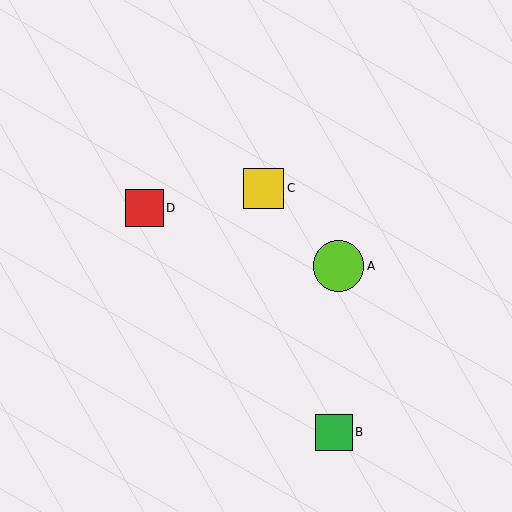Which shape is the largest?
The lime circle (labeled A) is the largest.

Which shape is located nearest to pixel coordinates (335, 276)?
The lime circle (labeled A) at (339, 266) is nearest to that location.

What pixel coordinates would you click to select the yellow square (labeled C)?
Click at (264, 188) to select the yellow square C.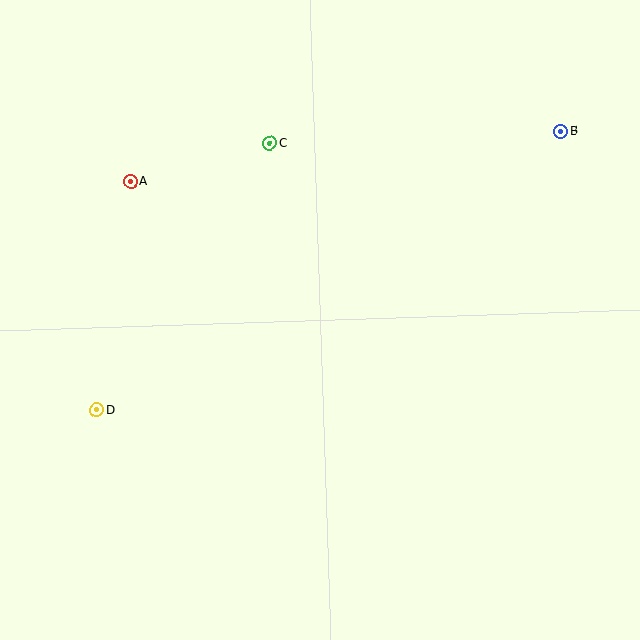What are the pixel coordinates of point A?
Point A is at (130, 181).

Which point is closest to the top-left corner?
Point A is closest to the top-left corner.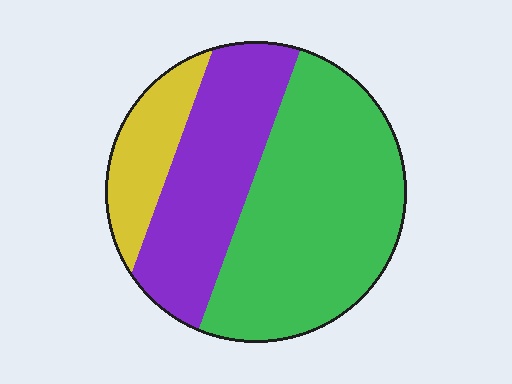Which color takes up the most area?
Green, at roughly 55%.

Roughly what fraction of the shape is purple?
Purple takes up about one third (1/3) of the shape.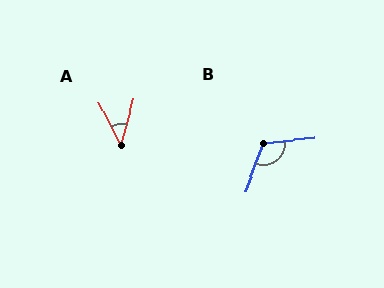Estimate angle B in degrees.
Approximately 116 degrees.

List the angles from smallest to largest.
A (43°), B (116°).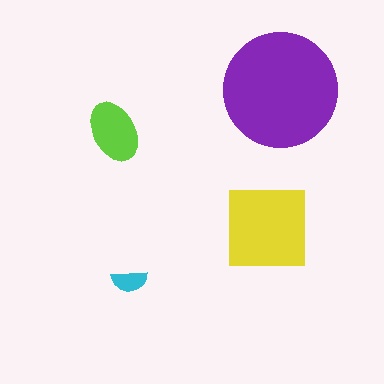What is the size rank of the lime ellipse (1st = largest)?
3rd.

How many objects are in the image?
There are 4 objects in the image.